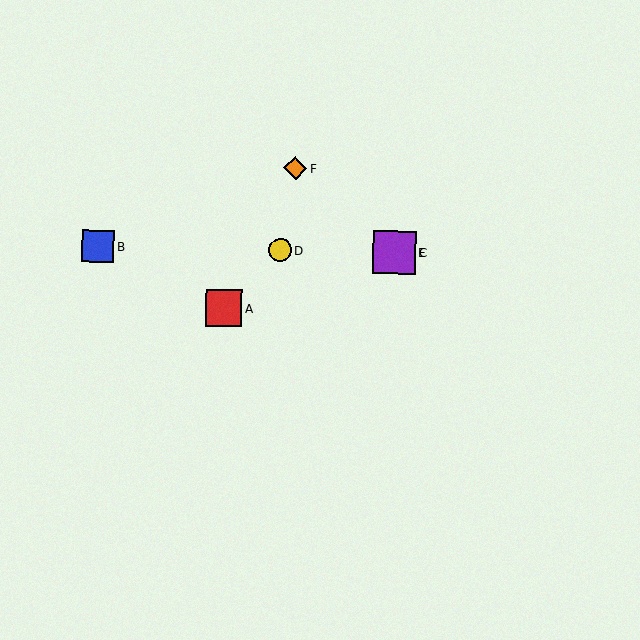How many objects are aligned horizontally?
4 objects (B, C, D, E) are aligned horizontally.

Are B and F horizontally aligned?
No, B is at y≈246 and F is at y≈168.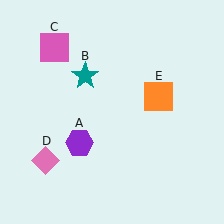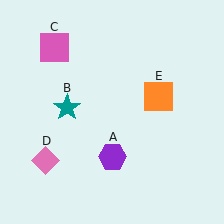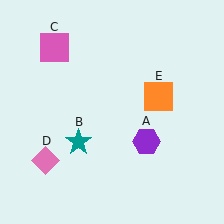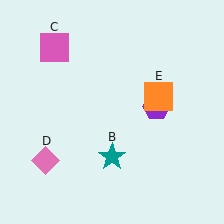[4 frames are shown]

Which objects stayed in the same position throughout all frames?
Pink square (object C) and pink diamond (object D) and orange square (object E) remained stationary.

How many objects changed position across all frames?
2 objects changed position: purple hexagon (object A), teal star (object B).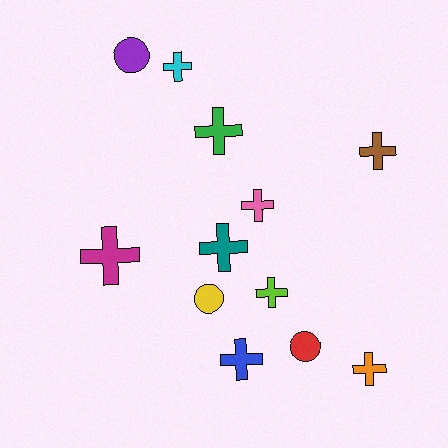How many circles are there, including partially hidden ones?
There are 3 circles.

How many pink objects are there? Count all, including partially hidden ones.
There is 1 pink object.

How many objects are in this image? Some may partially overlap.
There are 12 objects.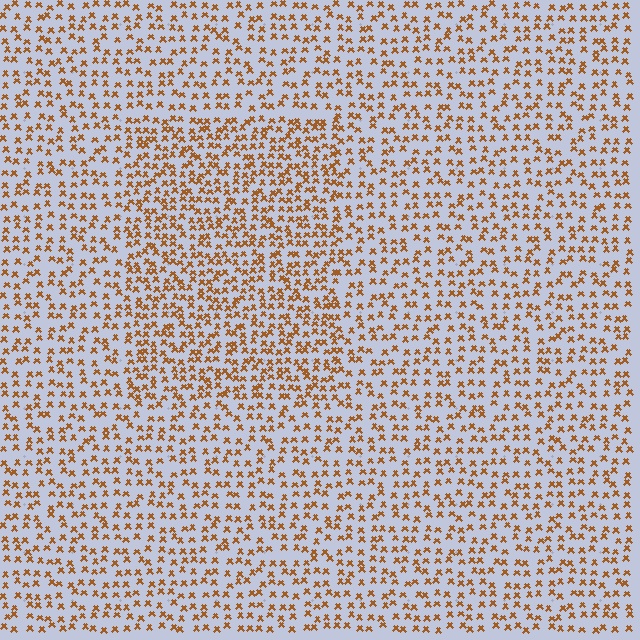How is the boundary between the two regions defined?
The boundary is defined by a change in element density (approximately 1.6x ratio). All elements are the same color, size, and shape.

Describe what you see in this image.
The image contains small brown elements arranged at two different densities. A rectangle-shaped region is visible where the elements are more densely packed than the surrounding area.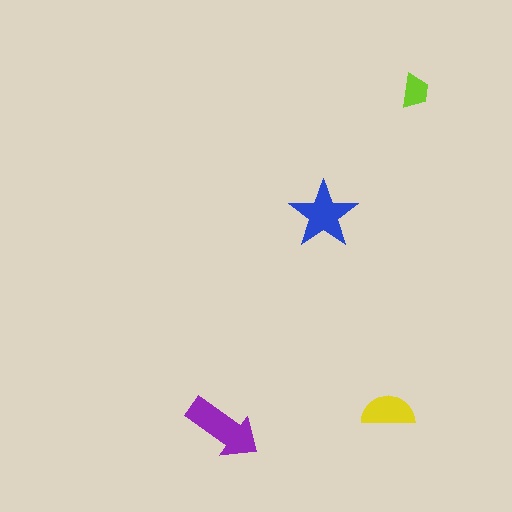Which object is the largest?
The purple arrow.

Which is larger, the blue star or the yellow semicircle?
The blue star.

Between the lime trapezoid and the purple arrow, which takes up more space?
The purple arrow.